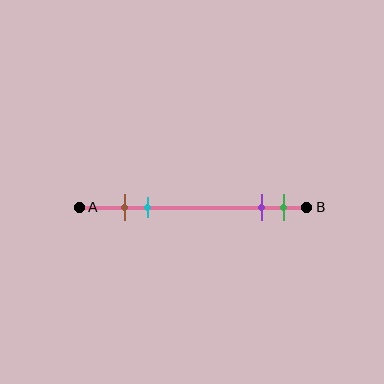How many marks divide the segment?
There are 4 marks dividing the segment.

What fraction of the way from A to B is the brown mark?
The brown mark is approximately 20% (0.2) of the way from A to B.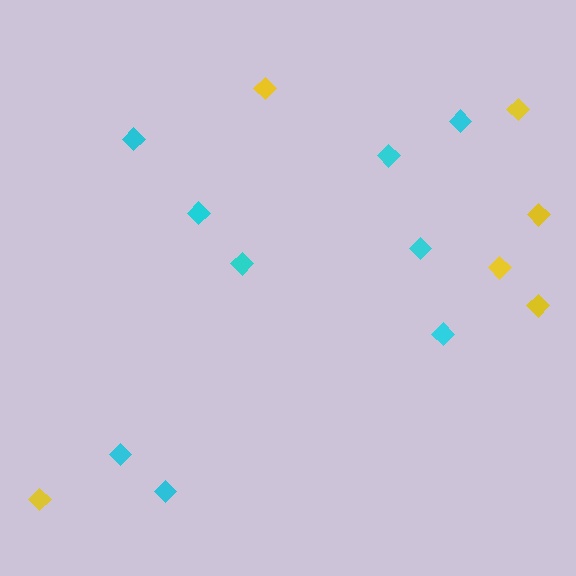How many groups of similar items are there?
There are 2 groups: one group of yellow diamonds (6) and one group of cyan diamonds (9).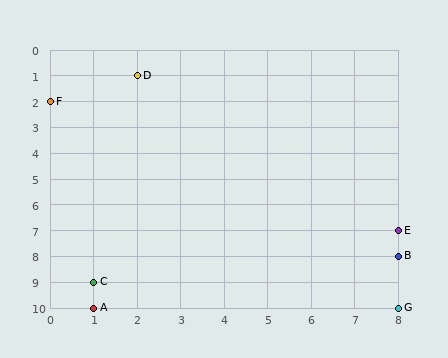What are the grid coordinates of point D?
Point D is at grid coordinates (2, 1).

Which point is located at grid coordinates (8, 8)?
Point B is at (8, 8).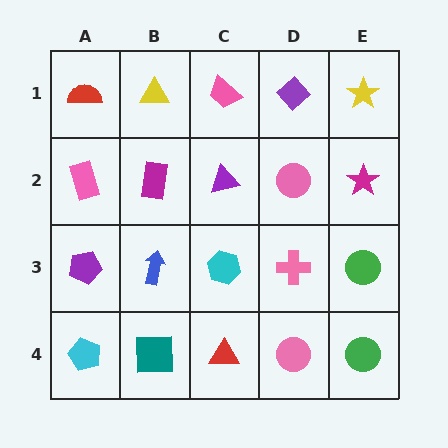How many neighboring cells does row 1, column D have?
3.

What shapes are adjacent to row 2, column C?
A pink trapezoid (row 1, column C), a cyan hexagon (row 3, column C), a magenta rectangle (row 2, column B), a pink circle (row 2, column D).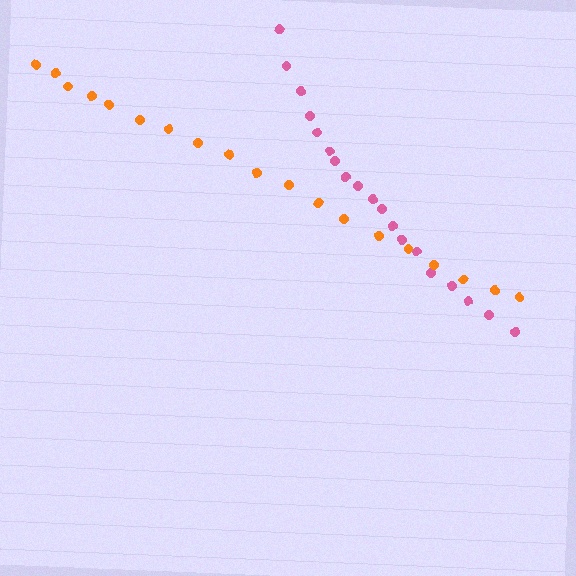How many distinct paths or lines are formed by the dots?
There are 2 distinct paths.